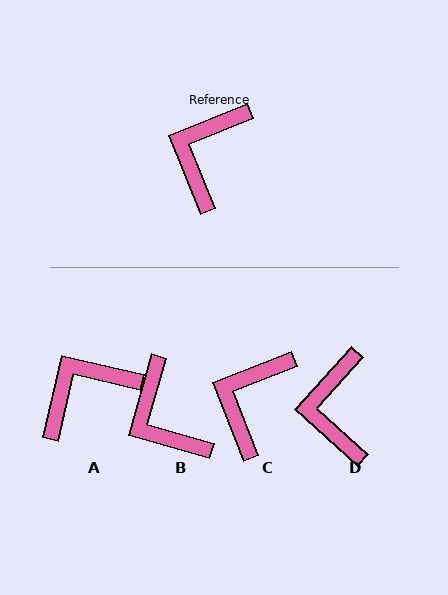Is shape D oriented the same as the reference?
No, it is off by about 26 degrees.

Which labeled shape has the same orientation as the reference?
C.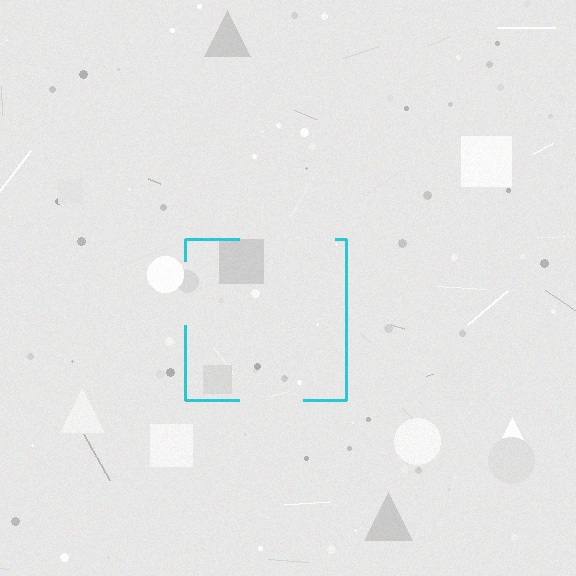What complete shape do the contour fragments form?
The contour fragments form a square.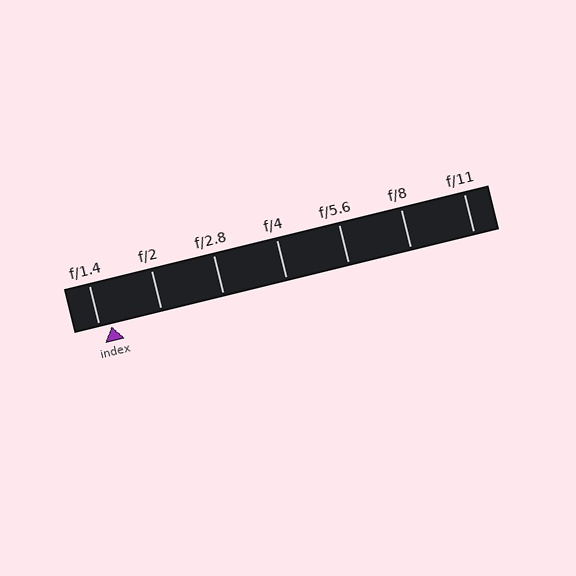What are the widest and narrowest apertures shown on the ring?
The widest aperture shown is f/1.4 and the narrowest is f/11.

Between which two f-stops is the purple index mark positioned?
The index mark is between f/1.4 and f/2.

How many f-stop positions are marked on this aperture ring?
There are 7 f-stop positions marked.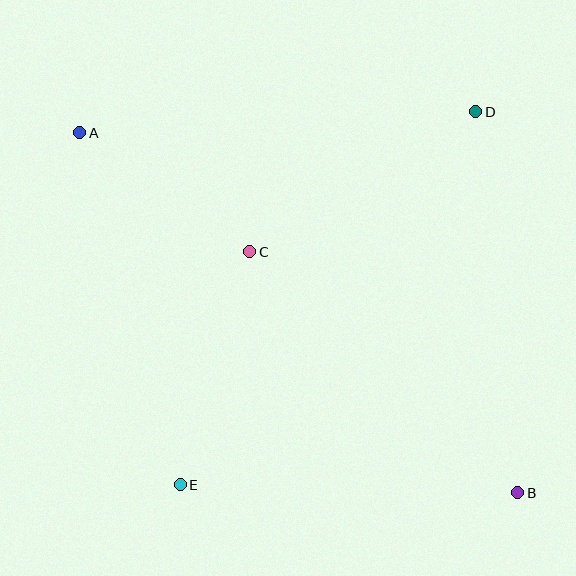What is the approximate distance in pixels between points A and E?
The distance between A and E is approximately 366 pixels.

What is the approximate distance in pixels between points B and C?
The distance between B and C is approximately 360 pixels.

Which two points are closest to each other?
Points A and C are closest to each other.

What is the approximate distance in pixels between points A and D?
The distance between A and D is approximately 397 pixels.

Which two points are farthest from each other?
Points A and B are farthest from each other.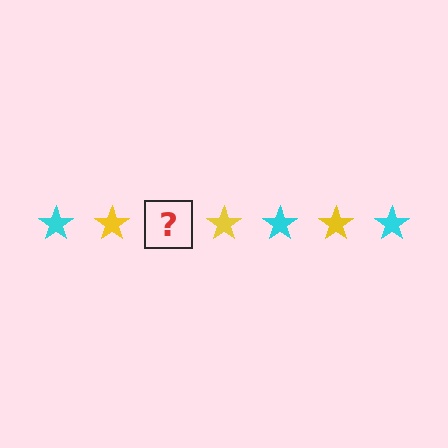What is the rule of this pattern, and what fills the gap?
The rule is that the pattern cycles through cyan, yellow stars. The gap should be filled with a cyan star.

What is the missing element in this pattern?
The missing element is a cyan star.